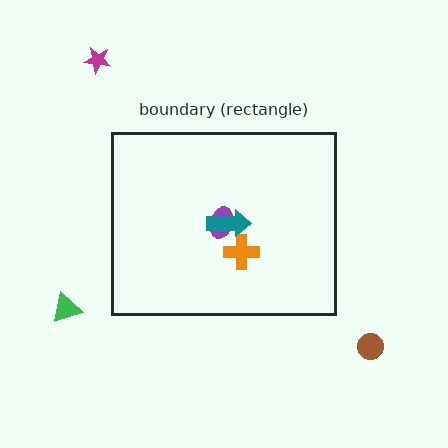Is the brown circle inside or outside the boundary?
Outside.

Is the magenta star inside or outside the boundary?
Outside.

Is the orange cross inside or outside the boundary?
Inside.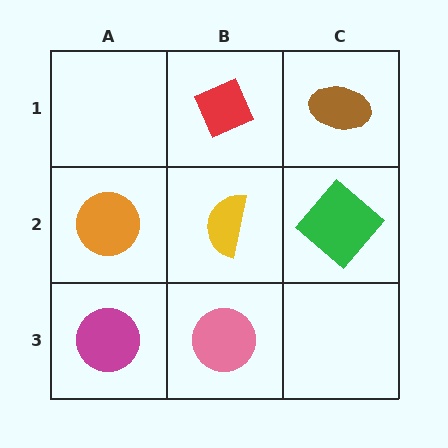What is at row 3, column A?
A magenta circle.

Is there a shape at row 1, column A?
No, that cell is empty.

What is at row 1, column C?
A brown ellipse.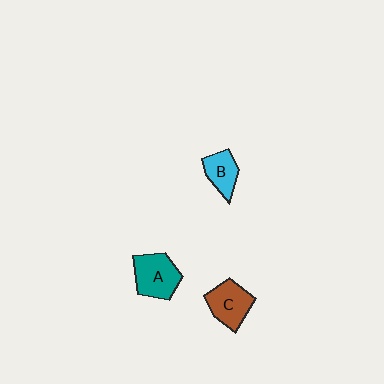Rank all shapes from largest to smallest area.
From largest to smallest: A (teal), C (brown), B (cyan).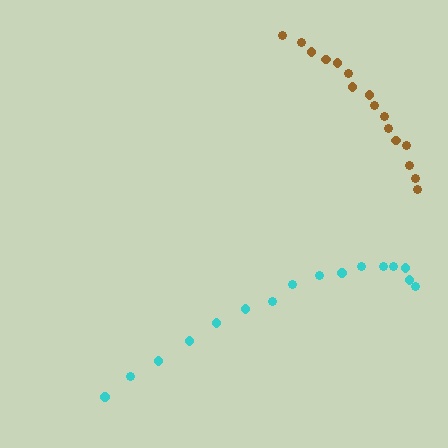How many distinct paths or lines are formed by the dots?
There are 2 distinct paths.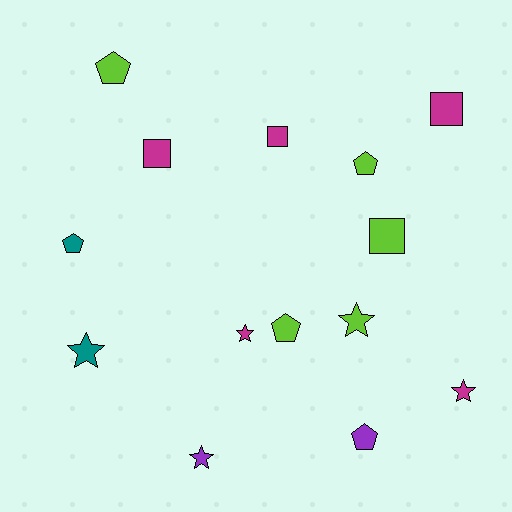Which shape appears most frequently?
Pentagon, with 5 objects.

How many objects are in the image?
There are 14 objects.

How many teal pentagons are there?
There is 1 teal pentagon.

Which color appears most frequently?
Magenta, with 5 objects.